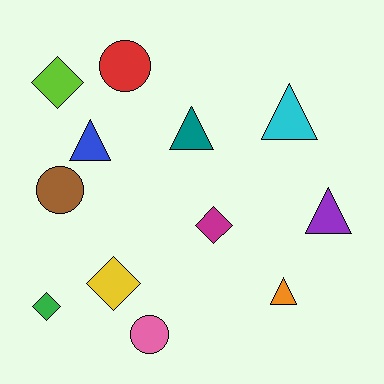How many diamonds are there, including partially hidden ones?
There are 4 diamonds.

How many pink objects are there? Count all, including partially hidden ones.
There is 1 pink object.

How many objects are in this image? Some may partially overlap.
There are 12 objects.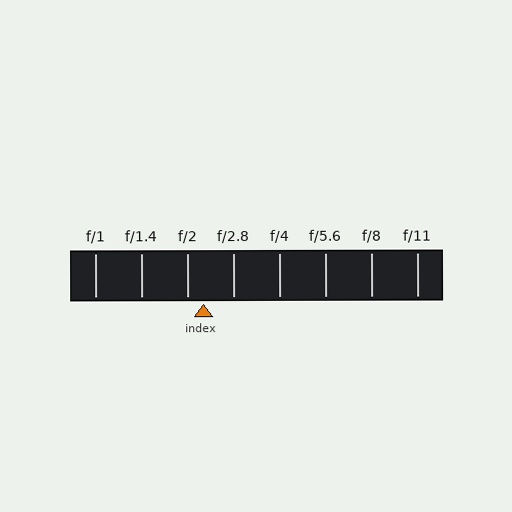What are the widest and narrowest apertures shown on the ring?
The widest aperture shown is f/1 and the narrowest is f/11.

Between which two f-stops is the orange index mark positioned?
The index mark is between f/2 and f/2.8.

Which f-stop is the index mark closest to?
The index mark is closest to f/2.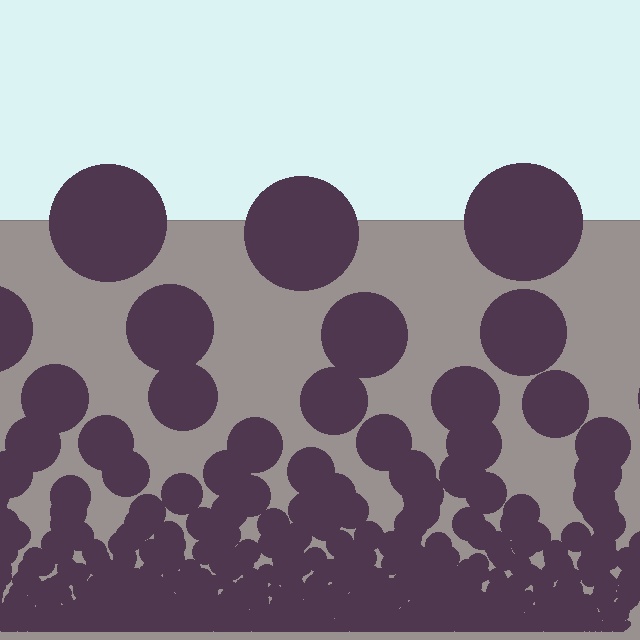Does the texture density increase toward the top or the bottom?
Density increases toward the bottom.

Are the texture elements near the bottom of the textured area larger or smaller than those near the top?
Smaller. The gradient is inverted — elements near the bottom are smaller and denser.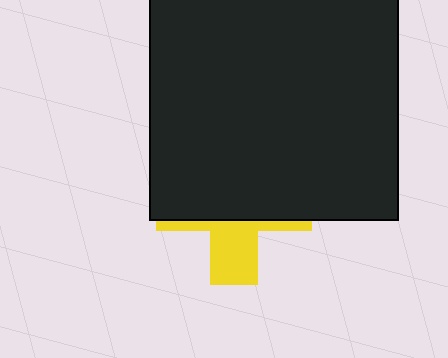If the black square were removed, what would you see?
You would see the complete yellow cross.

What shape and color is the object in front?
The object in front is a black square.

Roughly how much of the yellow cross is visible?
A small part of it is visible (roughly 33%).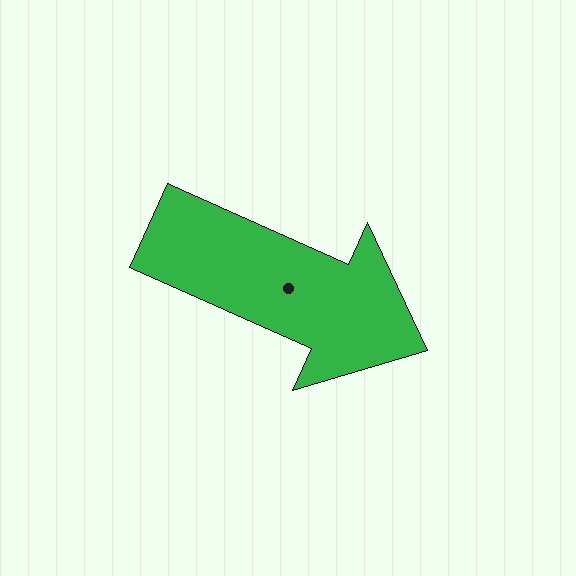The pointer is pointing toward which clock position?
Roughly 4 o'clock.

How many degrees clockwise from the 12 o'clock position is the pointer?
Approximately 114 degrees.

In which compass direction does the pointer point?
Southeast.